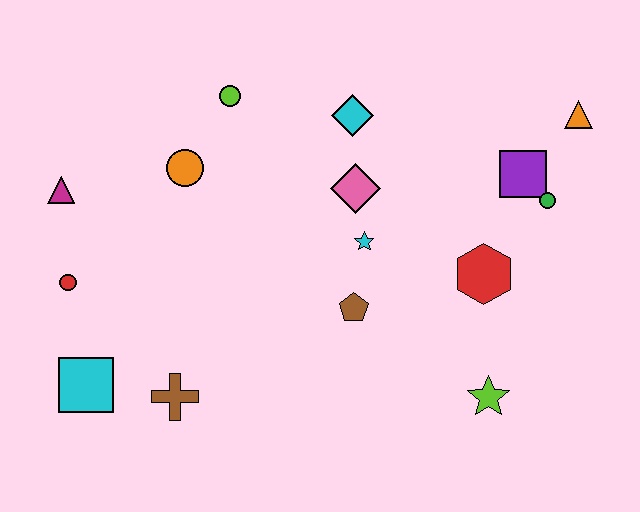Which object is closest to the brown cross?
The cyan square is closest to the brown cross.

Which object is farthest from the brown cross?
The orange triangle is farthest from the brown cross.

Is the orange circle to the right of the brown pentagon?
No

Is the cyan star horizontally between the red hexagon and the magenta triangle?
Yes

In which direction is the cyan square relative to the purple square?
The cyan square is to the left of the purple square.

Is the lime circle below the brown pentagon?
No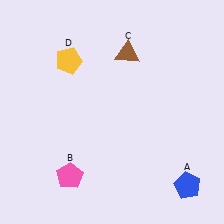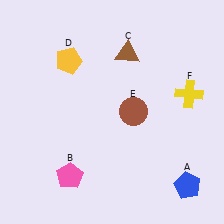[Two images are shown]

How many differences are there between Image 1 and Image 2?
There are 2 differences between the two images.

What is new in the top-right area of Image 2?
A brown circle (E) was added in the top-right area of Image 2.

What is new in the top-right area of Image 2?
A yellow cross (F) was added in the top-right area of Image 2.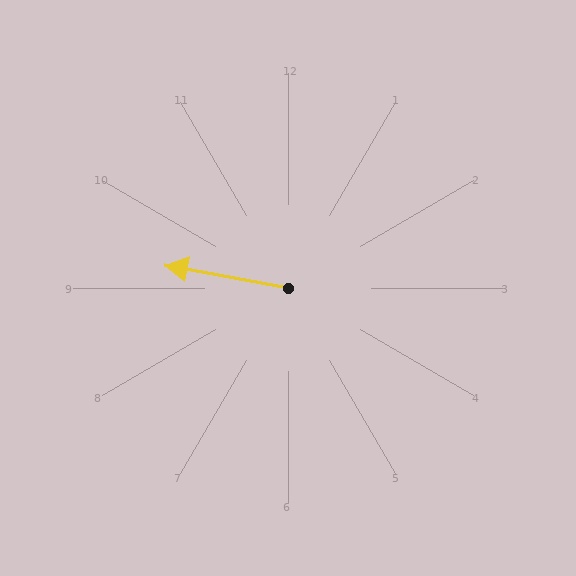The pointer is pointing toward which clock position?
Roughly 9 o'clock.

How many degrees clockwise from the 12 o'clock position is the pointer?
Approximately 281 degrees.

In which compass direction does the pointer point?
West.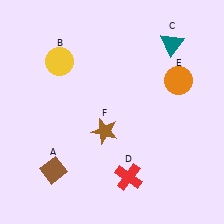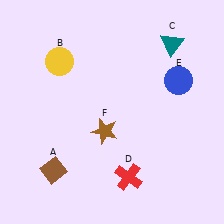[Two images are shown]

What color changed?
The circle (E) changed from orange in Image 1 to blue in Image 2.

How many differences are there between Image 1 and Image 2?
There is 1 difference between the two images.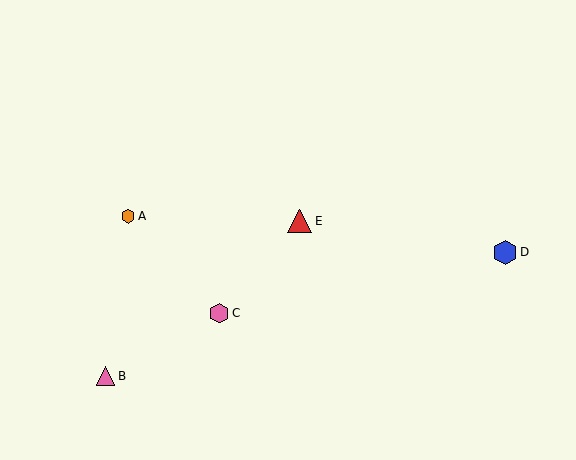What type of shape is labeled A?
Shape A is an orange hexagon.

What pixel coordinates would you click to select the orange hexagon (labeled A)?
Click at (128, 216) to select the orange hexagon A.